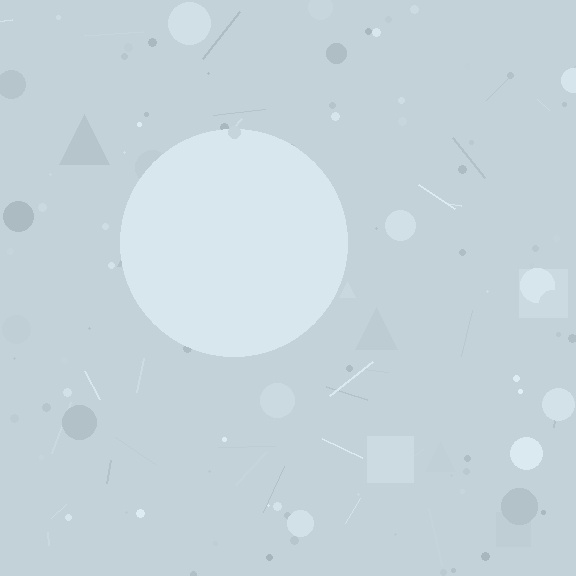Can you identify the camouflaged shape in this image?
The camouflaged shape is a circle.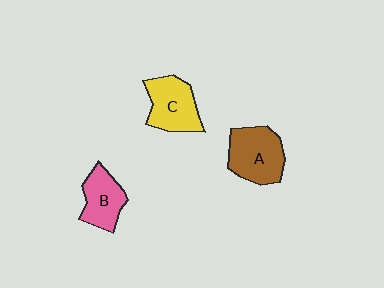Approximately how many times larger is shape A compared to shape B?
Approximately 1.3 times.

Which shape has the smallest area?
Shape B (pink).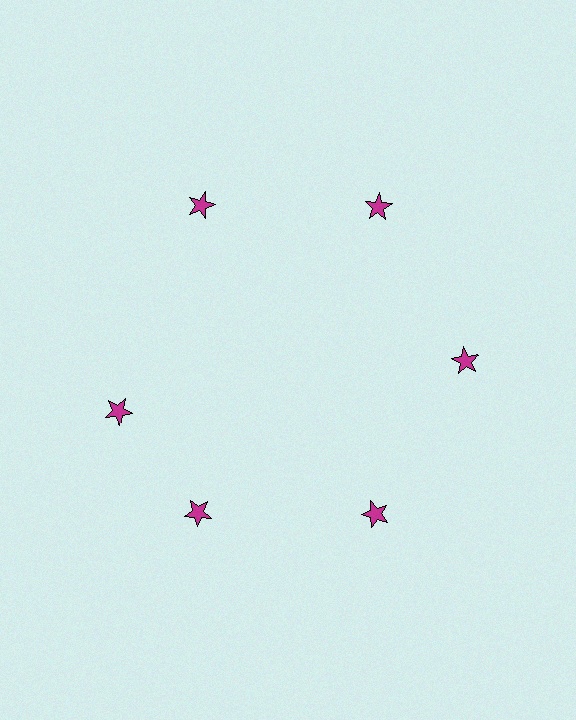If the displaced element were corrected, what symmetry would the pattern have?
It would have 6-fold rotational symmetry — the pattern would map onto itself every 60 degrees.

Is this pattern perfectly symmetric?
No. The 6 magenta stars are arranged in a ring, but one element near the 9 o'clock position is rotated out of alignment along the ring, breaking the 6-fold rotational symmetry.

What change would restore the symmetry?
The symmetry would be restored by rotating it back into even spacing with its neighbors so that all 6 stars sit at equal angles and equal distance from the center.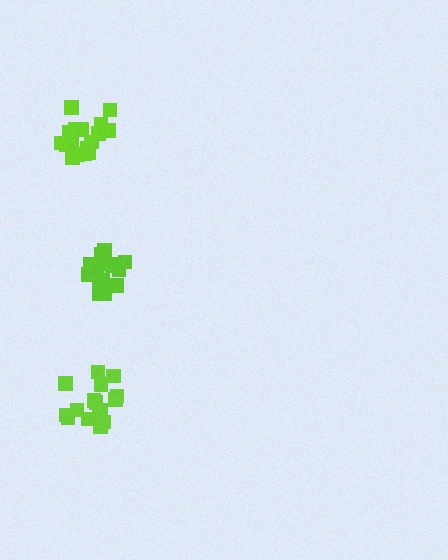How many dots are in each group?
Group 1: 16 dots, Group 2: 19 dots, Group 3: 16 dots (51 total).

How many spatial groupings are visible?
There are 3 spatial groupings.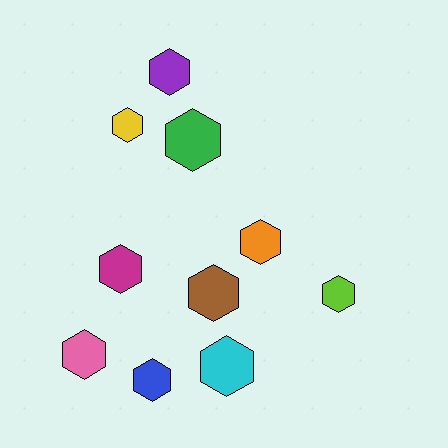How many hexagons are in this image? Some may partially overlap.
There are 10 hexagons.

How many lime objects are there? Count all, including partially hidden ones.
There is 1 lime object.